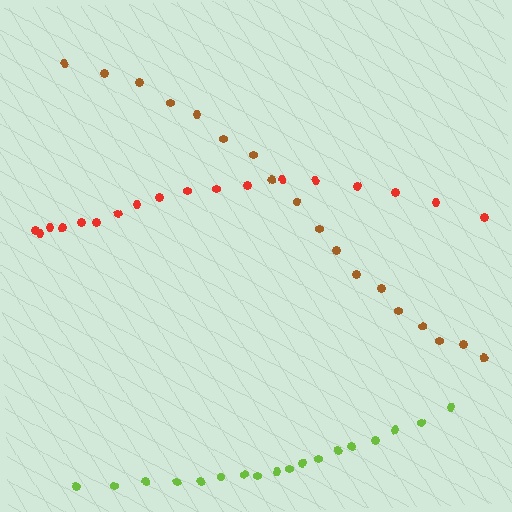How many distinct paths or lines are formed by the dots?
There are 3 distinct paths.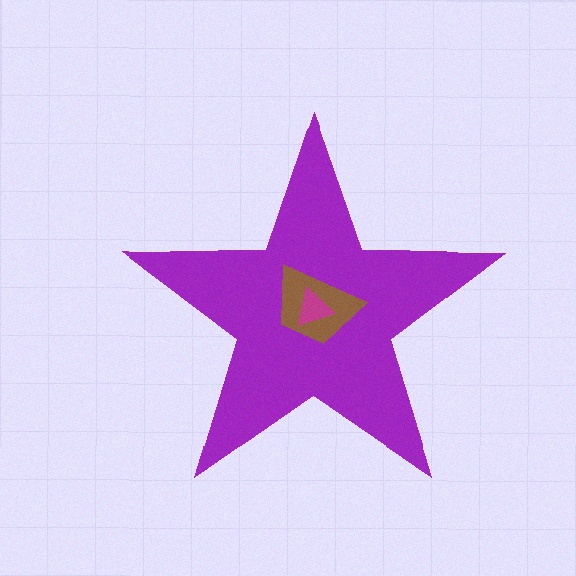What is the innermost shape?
The magenta triangle.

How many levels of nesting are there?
3.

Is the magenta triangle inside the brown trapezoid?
Yes.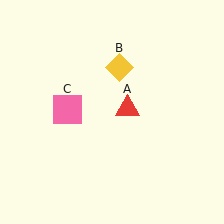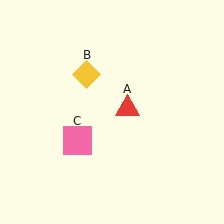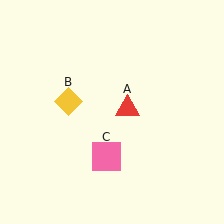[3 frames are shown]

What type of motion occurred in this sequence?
The yellow diamond (object B), pink square (object C) rotated counterclockwise around the center of the scene.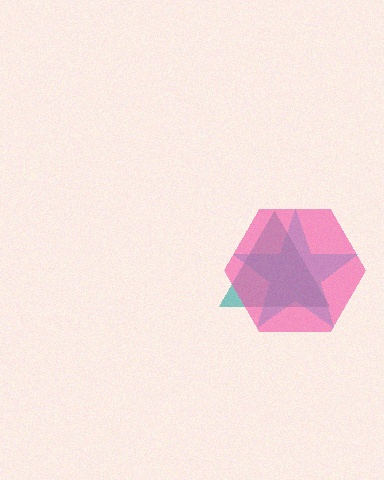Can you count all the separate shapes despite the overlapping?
Yes, there are 3 separate shapes.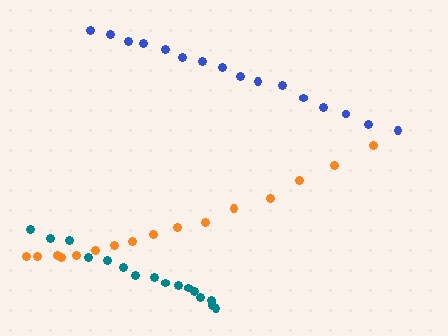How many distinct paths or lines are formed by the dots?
There are 3 distinct paths.